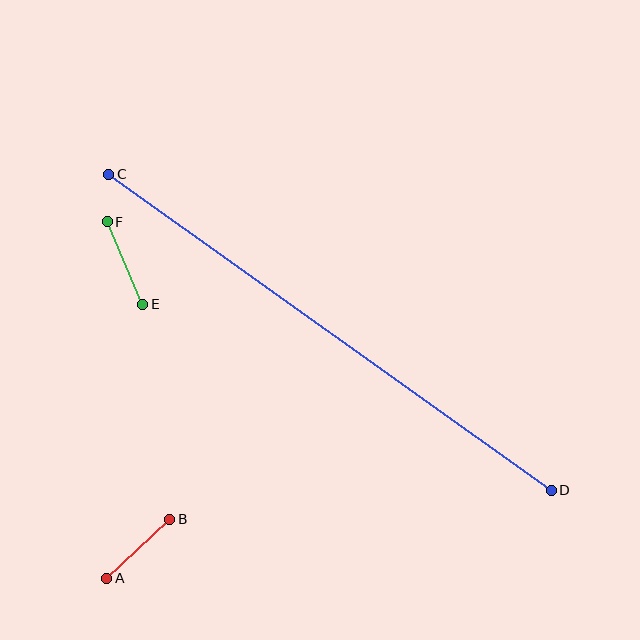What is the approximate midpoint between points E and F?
The midpoint is at approximately (125, 263) pixels.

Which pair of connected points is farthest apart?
Points C and D are farthest apart.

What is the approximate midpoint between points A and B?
The midpoint is at approximately (138, 549) pixels.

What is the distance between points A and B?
The distance is approximately 86 pixels.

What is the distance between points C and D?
The distance is approximately 544 pixels.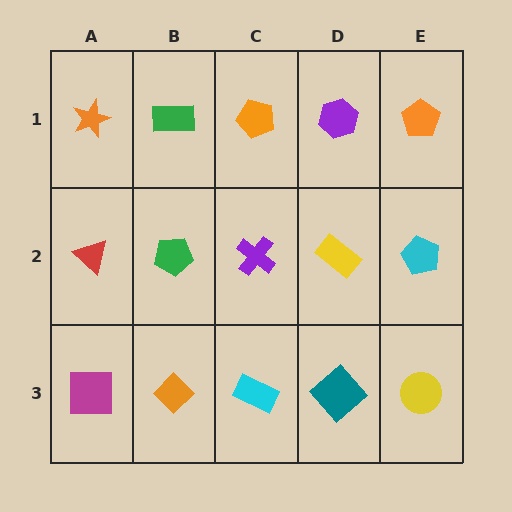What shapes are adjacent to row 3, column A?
A red triangle (row 2, column A), an orange diamond (row 3, column B).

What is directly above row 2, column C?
An orange pentagon.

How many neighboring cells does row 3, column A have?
2.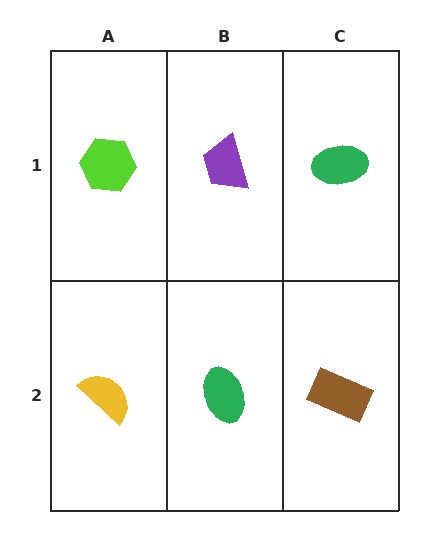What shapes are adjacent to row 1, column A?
A yellow semicircle (row 2, column A), a purple trapezoid (row 1, column B).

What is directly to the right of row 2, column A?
A green ellipse.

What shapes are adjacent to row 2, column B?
A purple trapezoid (row 1, column B), a yellow semicircle (row 2, column A), a brown rectangle (row 2, column C).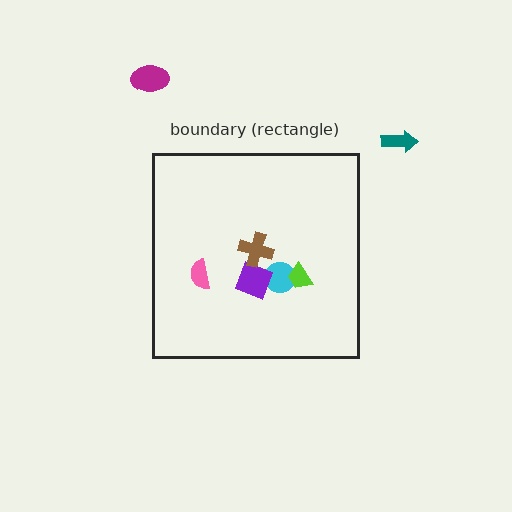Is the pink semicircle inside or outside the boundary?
Inside.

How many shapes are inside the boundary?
5 inside, 2 outside.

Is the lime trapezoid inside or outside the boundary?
Inside.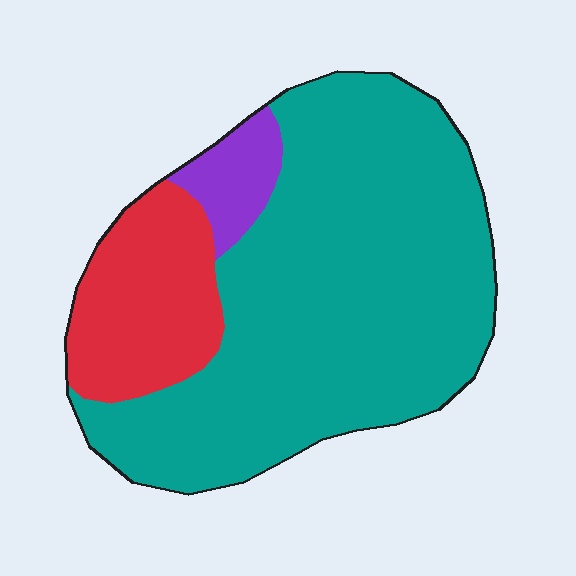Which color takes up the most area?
Teal, at roughly 75%.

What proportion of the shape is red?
Red covers around 20% of the shape.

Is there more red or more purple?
Red.